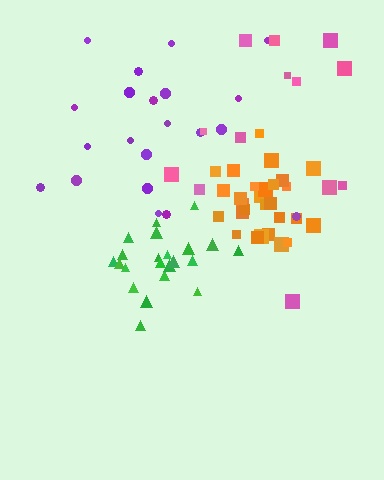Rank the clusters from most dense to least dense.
orange, green, purple, pink.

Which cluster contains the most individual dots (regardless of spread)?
Orange (30).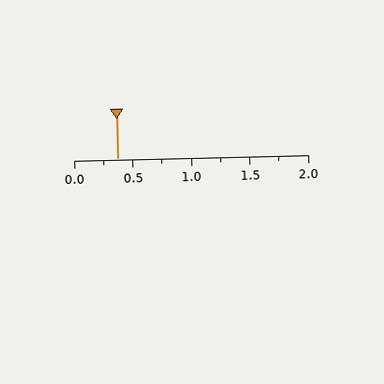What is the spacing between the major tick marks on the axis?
The major ticks are spaced 0.5 apart.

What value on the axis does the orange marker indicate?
The marker indicates approximately 0.38.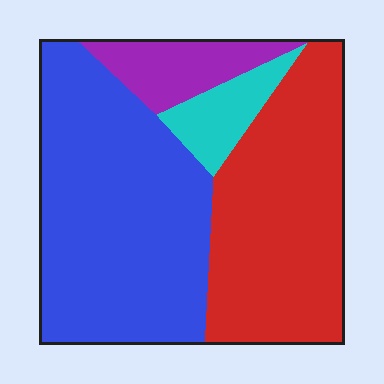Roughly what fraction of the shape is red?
Red covers roughly 35% of the shape.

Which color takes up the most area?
Blue, at roughly 45%.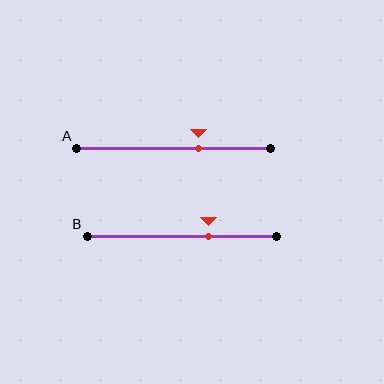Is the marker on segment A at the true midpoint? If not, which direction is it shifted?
No, the marker on segment A is shifted to the right by about 13% of the segment length.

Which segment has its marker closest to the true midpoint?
Segment A has its marker closest to the true midpoint.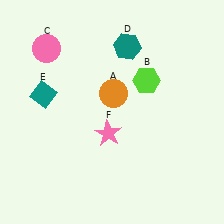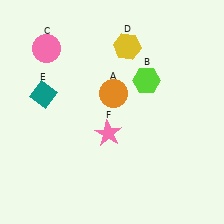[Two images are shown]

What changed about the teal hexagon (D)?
In Image 1, D is teal. In Image 2, it changed to yellow.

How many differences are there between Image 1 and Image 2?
There is 1 difference between the two images.